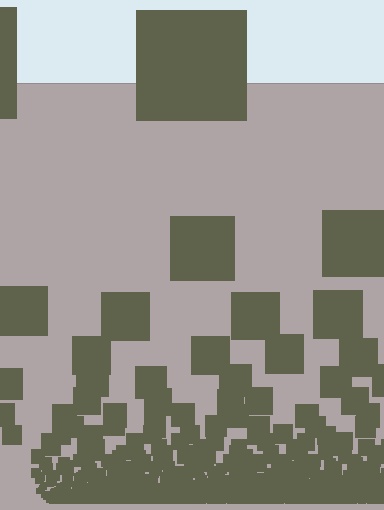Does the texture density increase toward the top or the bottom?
Density increases toward the bottom.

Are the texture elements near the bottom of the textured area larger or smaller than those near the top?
Smaller. The gradient is inverted — elements near the bottom are smaller and denser.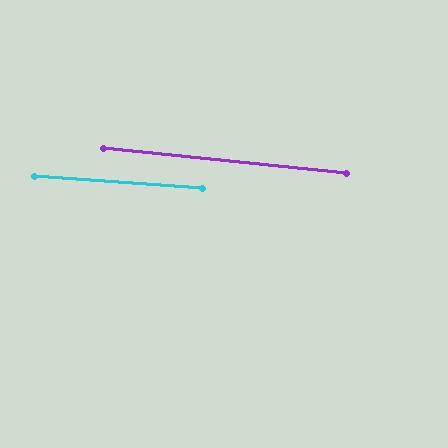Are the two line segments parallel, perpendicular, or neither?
Parallel — their directions differ by only 1.8°.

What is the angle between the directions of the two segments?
Approximately 2 degrees.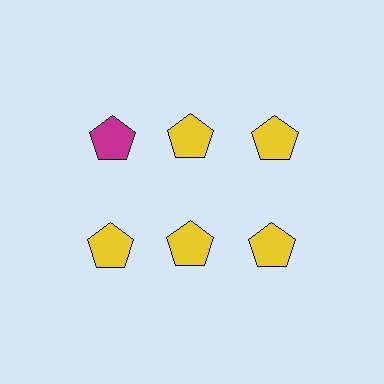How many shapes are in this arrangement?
There are 6 shapes arranged in a grid pattern.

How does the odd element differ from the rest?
It has a different color: magenta instead of yellow.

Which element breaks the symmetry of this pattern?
The magenta pentagon in the top row, leftmost column breaks the symmetry. All other shapes are yellow pentagons.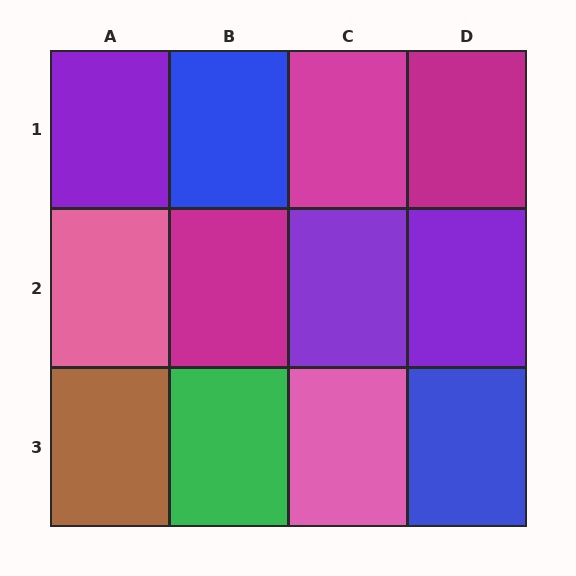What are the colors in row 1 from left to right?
Purple, blue, magenta, magenta.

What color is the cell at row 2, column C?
Purple.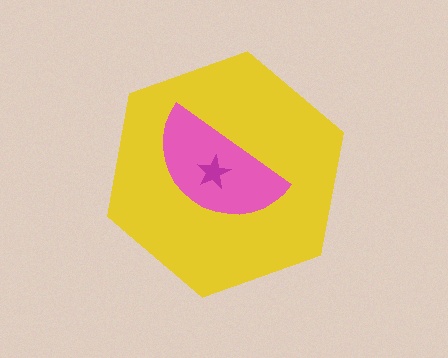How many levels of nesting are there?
3.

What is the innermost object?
The magenta star.